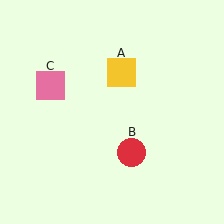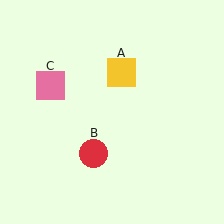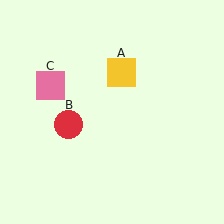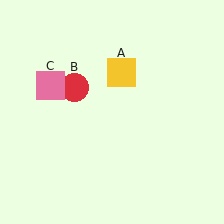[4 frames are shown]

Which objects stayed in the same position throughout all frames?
Yellow square (object A) and pink square (object C) remained stationary.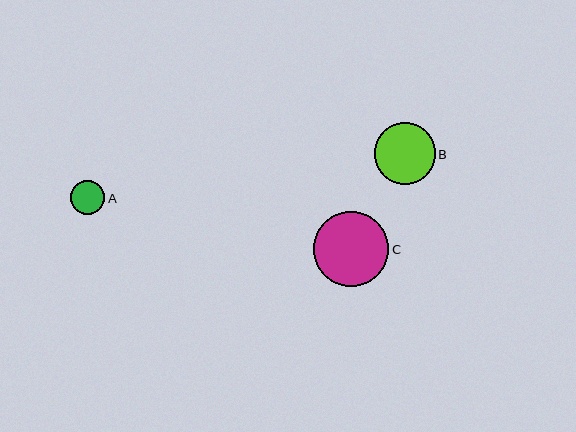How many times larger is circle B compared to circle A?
Circle B is approximately 1.8 times the size of circle A.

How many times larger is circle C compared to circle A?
Circle C is approximately 2.2 times the size of circle A.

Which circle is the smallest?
Circle A is the smallest with a size of approximately 34 pixels.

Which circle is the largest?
Circle C is the largest with a size of approximately 75 pixels.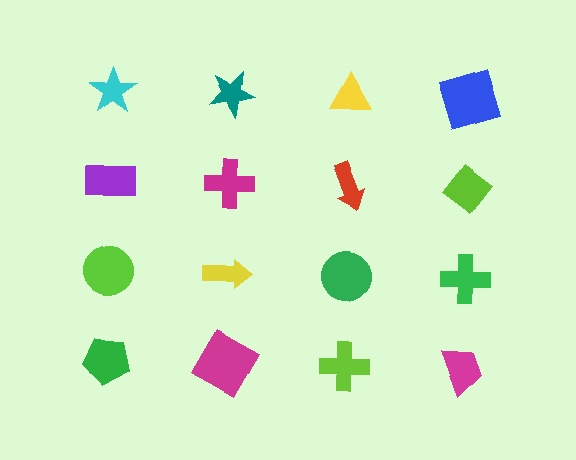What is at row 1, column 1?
A cyan star.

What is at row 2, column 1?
A purple rectangle.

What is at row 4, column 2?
A magenta square.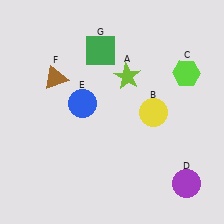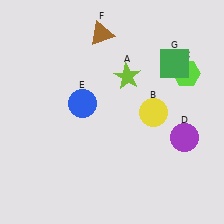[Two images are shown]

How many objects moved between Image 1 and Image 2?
3 objects moved between the two images.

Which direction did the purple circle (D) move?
The purple circle (D) moved up.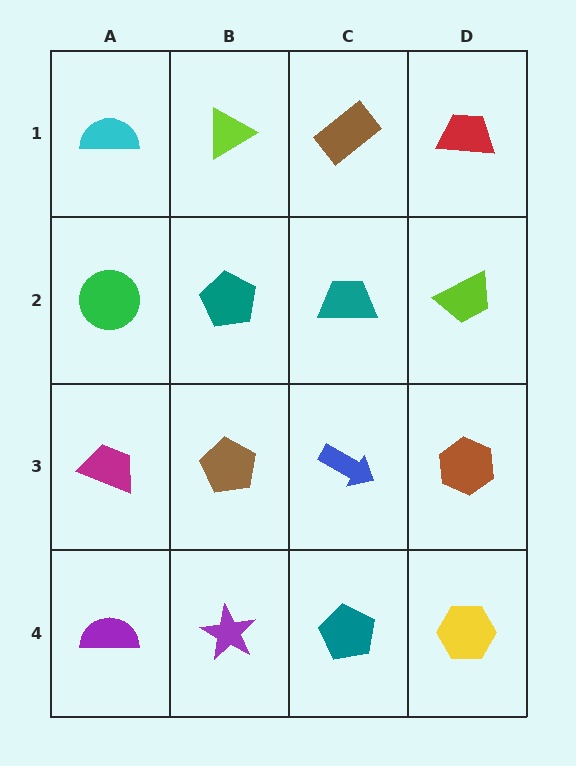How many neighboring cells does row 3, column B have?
4.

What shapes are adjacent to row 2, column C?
A brown rectangle (row 1, column C), a blue arrow (row 3, column C), a teal pentagon (row 2, column B), a lime trapezoid (row 2, column D).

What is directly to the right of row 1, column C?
A red trapezoid.